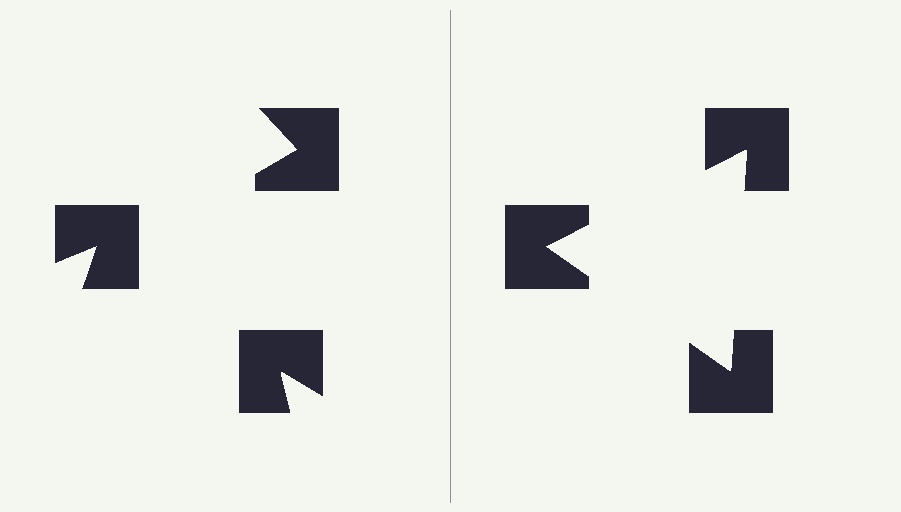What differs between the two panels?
The notched squares are positioned identically on both sides; only the wedge orientations differ. On the right they align to a triangle; on the left they are misaligned.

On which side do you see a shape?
An illusory triangle appears on the right side. On the left side the wedge cuts are rotated, so no coherent shape forms.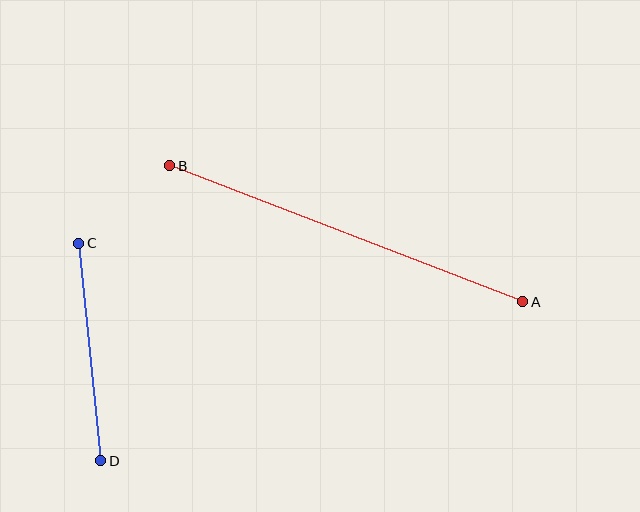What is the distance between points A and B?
The distance is approximately 378 pixels.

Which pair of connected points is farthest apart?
Points A and B are farthest apart.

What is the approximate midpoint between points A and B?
The midpoint is at approximately (346, 234) pixels.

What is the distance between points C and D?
The distance is approximately 219 pixels.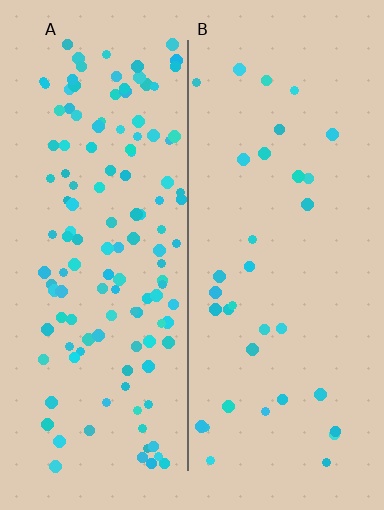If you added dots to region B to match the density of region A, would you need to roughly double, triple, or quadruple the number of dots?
Approximately quadruple.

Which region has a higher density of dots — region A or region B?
A (the left).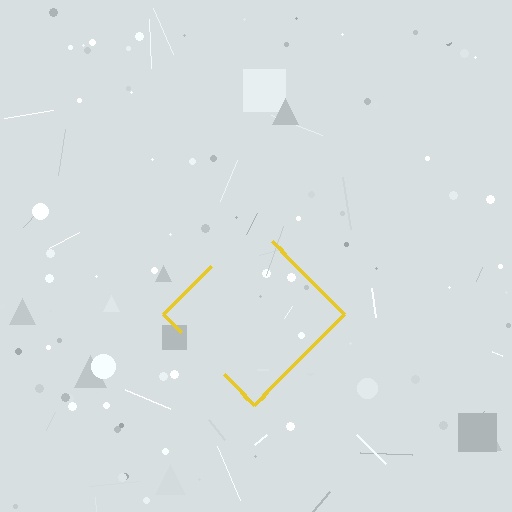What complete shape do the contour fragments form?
The contour fragments form a diamond.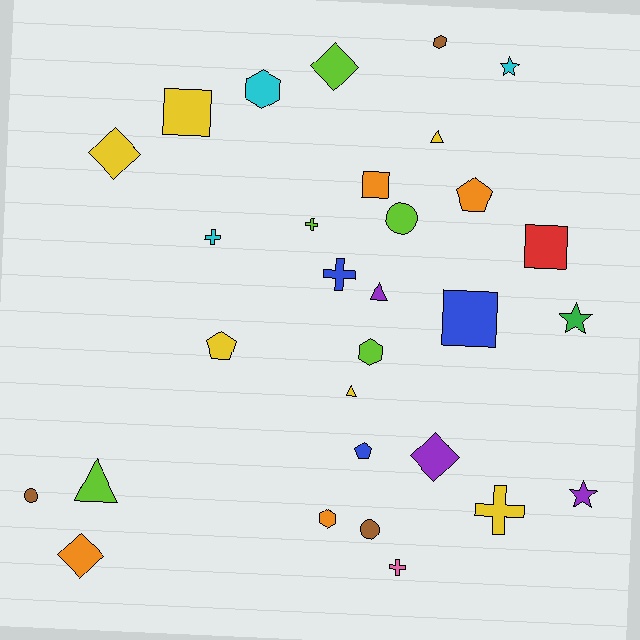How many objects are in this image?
There are 30 objects.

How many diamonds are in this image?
There are 4 diamonds.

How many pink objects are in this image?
There is 1 pink object.